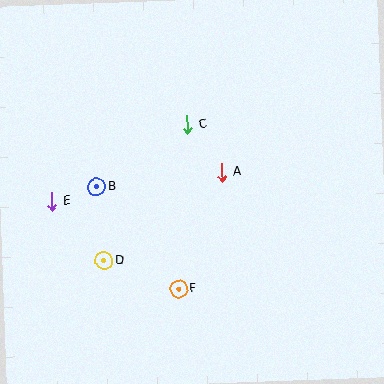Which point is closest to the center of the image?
Point A at (222, 172) is closest to the center.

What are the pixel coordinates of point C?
Point C is at (188, 125).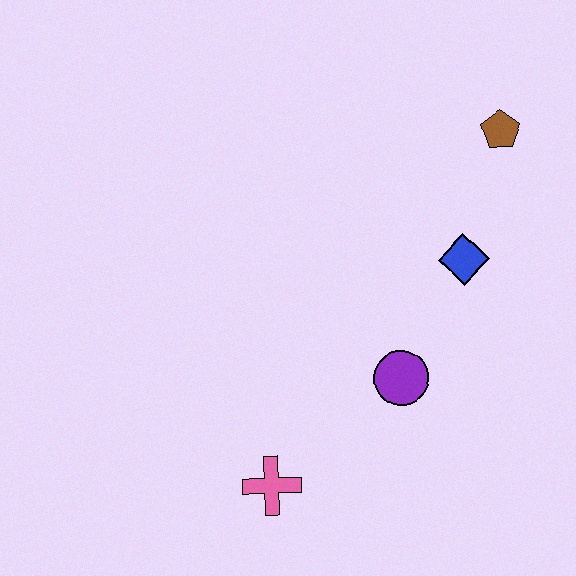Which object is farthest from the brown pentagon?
The pink cross is farthest from the brown pentagon.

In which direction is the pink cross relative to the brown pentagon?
The pink cross is below the brown pentagon.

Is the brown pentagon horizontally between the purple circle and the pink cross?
No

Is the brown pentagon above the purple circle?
Yes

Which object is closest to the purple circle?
The blue diamond is closest to the purple circle.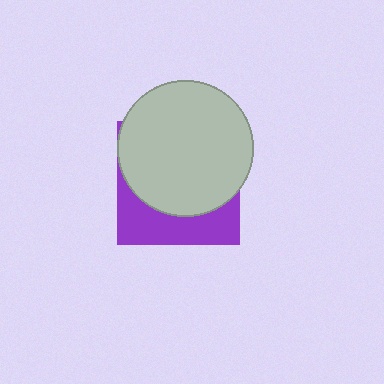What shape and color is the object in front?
The object in front is a light gray circle.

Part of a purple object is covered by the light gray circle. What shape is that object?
It is a square.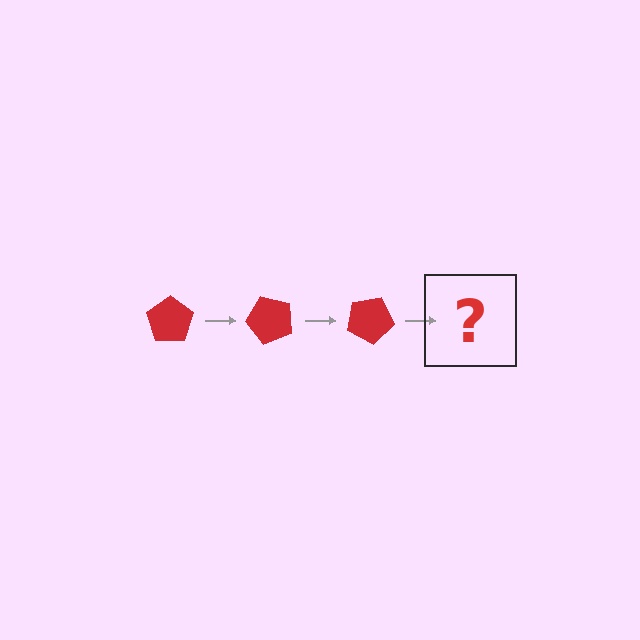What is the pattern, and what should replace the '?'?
The pattern is that the pentagon rotates 50 degrees each step. The '?' should be a red pentagon rotated 150 degrees.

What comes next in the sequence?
The next element should be a red pentagon rotated 150 degrees.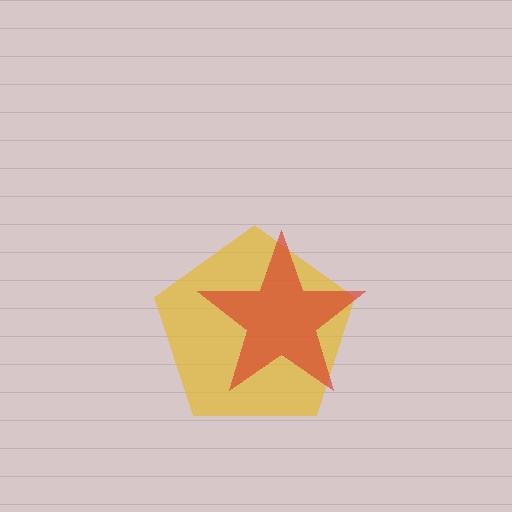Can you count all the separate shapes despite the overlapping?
Yes, there are 2 separate shapes.